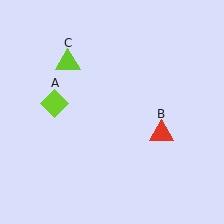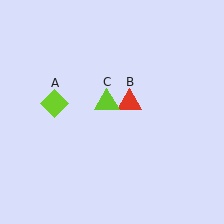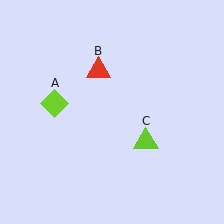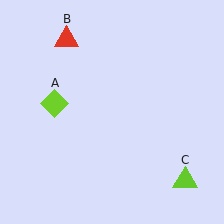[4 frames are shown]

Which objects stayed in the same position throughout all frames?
Lime diamond (object A) remained stationary.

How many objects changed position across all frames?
2 objects changed position: red triangle (object B), lime triangle (object C).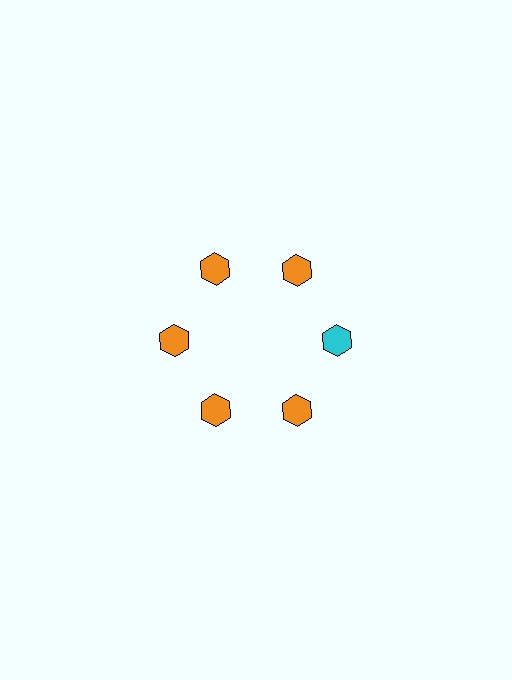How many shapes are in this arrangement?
There are 6 shapes arranged in a ring pattern.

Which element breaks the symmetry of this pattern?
The cyan hexagon at roughly the 3 o'clock position breaks the symmetry. All other shapes are orange hexagons.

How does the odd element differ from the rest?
It has a different color: cyan instead of orange.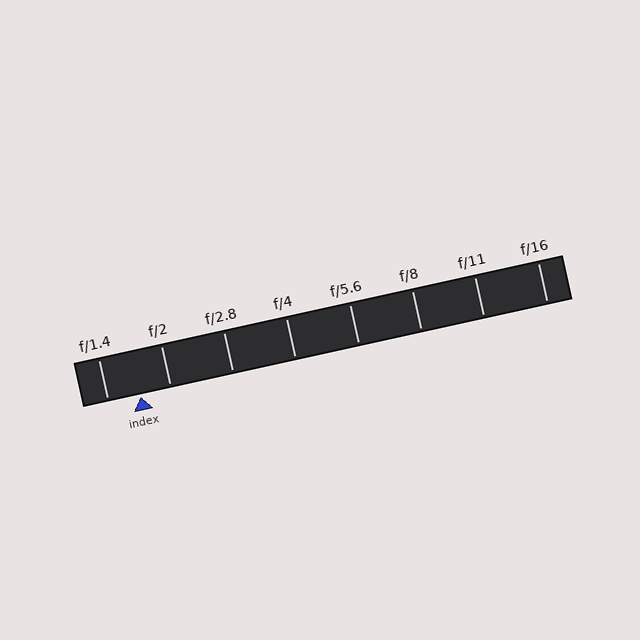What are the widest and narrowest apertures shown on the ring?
The widest aperture shown is f/1.4 and the narrowest is f/16.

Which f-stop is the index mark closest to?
The index mark is closest to f/2.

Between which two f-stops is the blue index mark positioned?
The index mark is between f/1.4 and f/2.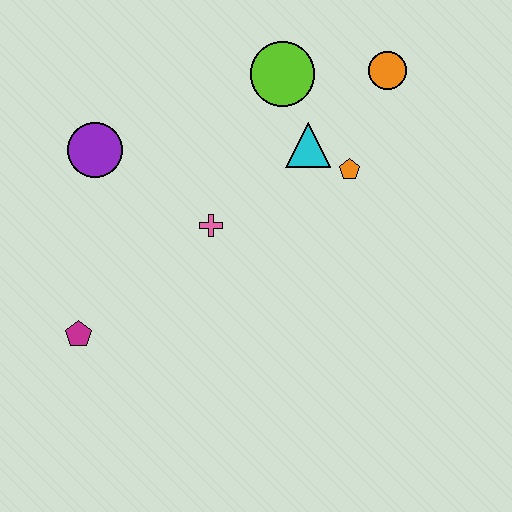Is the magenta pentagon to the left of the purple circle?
Yes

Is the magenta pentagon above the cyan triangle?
No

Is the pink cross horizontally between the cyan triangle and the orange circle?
No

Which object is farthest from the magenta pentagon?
The orange circle is farthest from the magenta pentagon.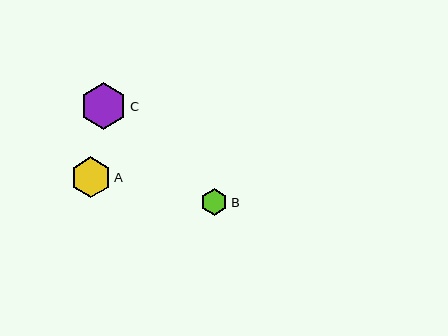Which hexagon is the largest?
Hexagon C is the largest with a size of approximately 47 pixels.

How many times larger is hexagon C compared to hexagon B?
Hexagon C is approximately 1.7 times the size of hexagon B.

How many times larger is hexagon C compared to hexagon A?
Hexagon C is approximately 1.2 times the size of hexagon A.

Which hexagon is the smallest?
Hexagon B is the smallest with a size of approximately 27 pixels.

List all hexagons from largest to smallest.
From largest to smallest: C, A, B.